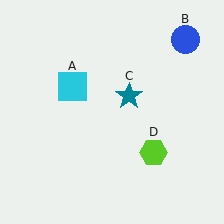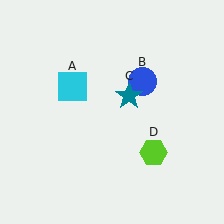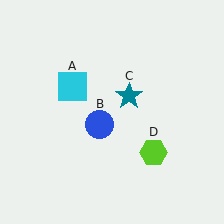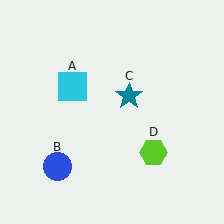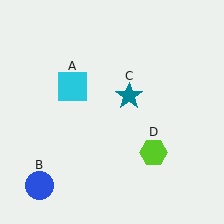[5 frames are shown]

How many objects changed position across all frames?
1 object changed position: blue circle (object B).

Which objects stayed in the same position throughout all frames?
Cyan square (object A) and teal star (object C) and lime hexagon (object D) remained stationary.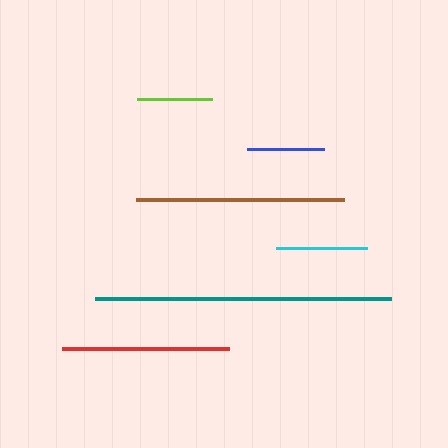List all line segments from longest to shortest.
From longest to shortest: teal, brown, red, cyan, blue, lime.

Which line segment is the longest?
The teal line is the longest at approximately 295 pixels.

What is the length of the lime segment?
The lime segment is approximately 75 pixels long.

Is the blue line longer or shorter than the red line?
The red line is longer than the blue line.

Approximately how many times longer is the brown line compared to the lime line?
The brown line is approximately 2.8 times the length of the lime line.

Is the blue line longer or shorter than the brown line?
The brown line is longer than the blue line.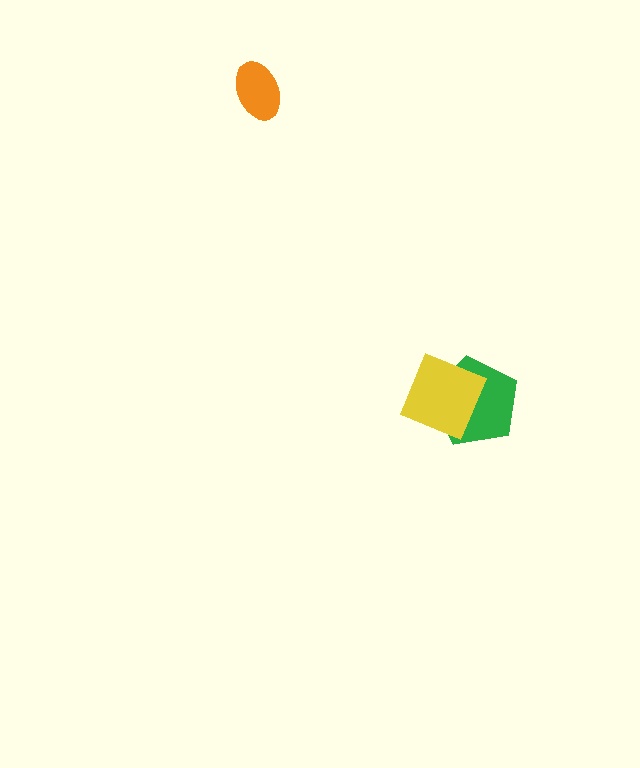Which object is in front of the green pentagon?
The yellow diamond is in front of the green pentagon.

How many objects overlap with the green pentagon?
1 object overlaps with the green pentagon.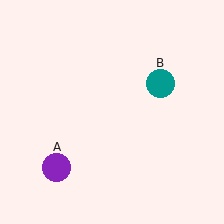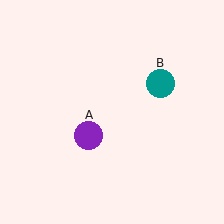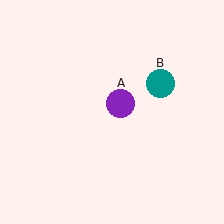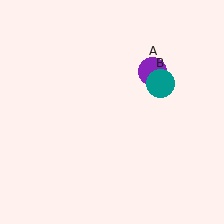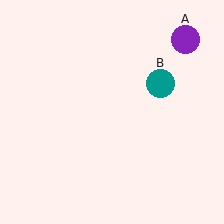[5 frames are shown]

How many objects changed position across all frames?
1 object changed position: purple circle (object A).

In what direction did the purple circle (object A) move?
The purple circle (object A) moved up and to the right.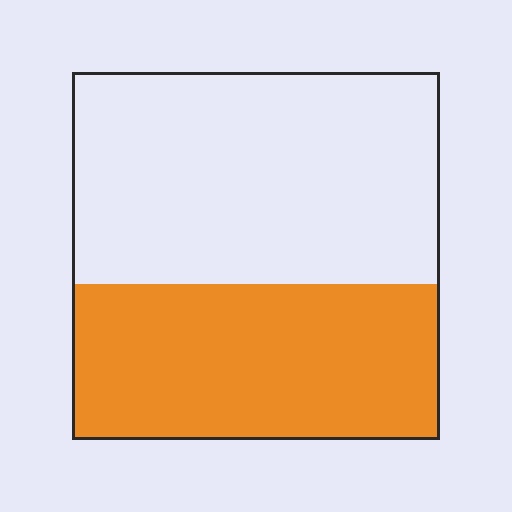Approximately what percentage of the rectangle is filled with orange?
Approximately 40%.